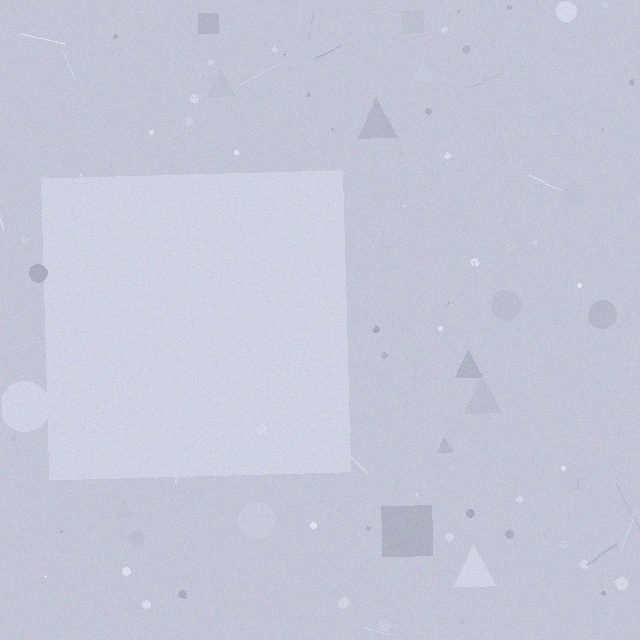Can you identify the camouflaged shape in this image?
The camouflaged shape is a square.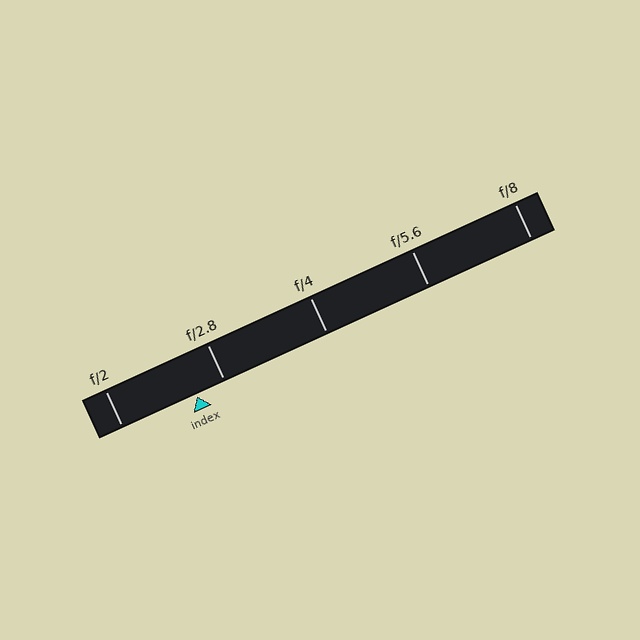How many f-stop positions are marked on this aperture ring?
There are 5 f-stop positions marked.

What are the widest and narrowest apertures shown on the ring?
The widest aperture shown is f/2 and the narrowest is f/8.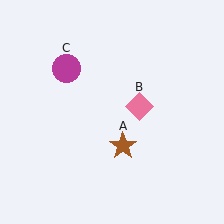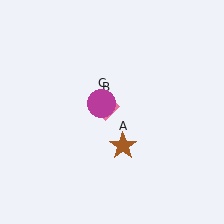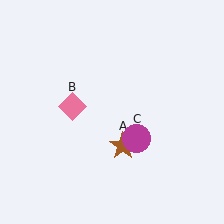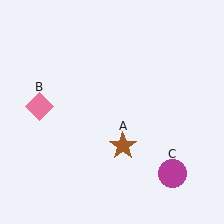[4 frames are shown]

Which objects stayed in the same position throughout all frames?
Brown star (object A) remained stationary.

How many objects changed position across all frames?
2 objects changed position: pink diamond (object B), magenta circle (object C).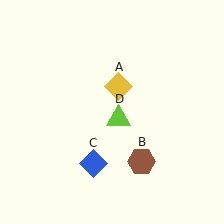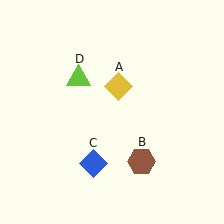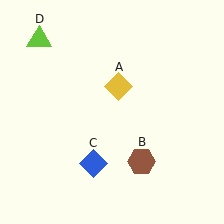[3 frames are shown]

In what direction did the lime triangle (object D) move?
The lime triangle (object D) moved up and to the left.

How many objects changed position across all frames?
1 object changed position: lime triangle (object D).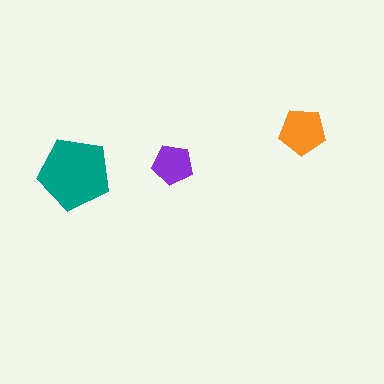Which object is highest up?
The orange pentagon is topmost.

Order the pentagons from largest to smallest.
the teal one, the orange one, the purple one.